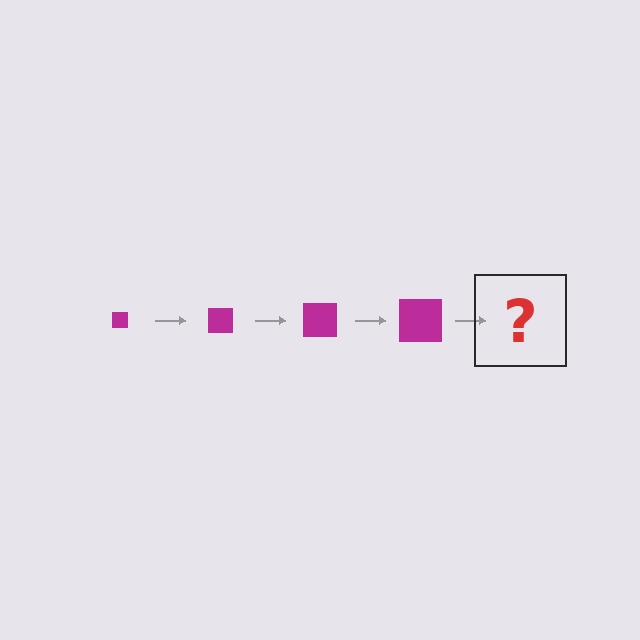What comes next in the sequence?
The next element should be a magenta square, larger than the previous one.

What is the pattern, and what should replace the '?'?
The pattern is that the square gets progressively larger each step. The '?' should be a magenta square, larger than the previous one.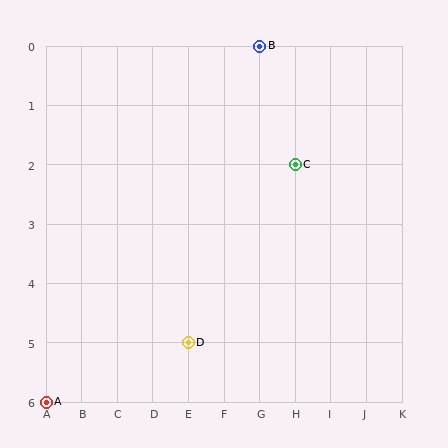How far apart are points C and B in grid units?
Points C and B are 1 column and 2 rows apart (about 2.2 grid units diagonally).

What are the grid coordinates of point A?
Point A is at grid coordinates (A, 6).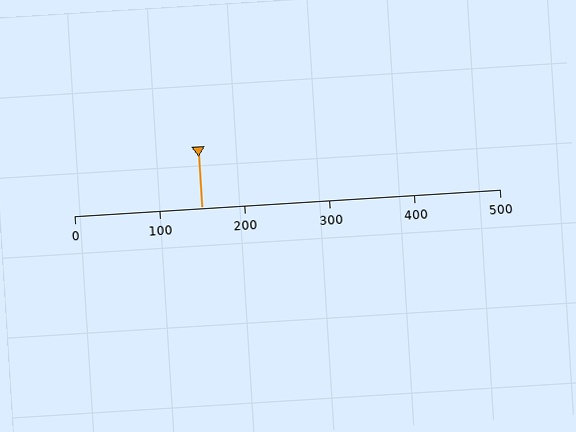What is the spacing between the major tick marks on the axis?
The major ticks are spaced 100 apart.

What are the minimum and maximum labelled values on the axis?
The axis runs from 0 to 500.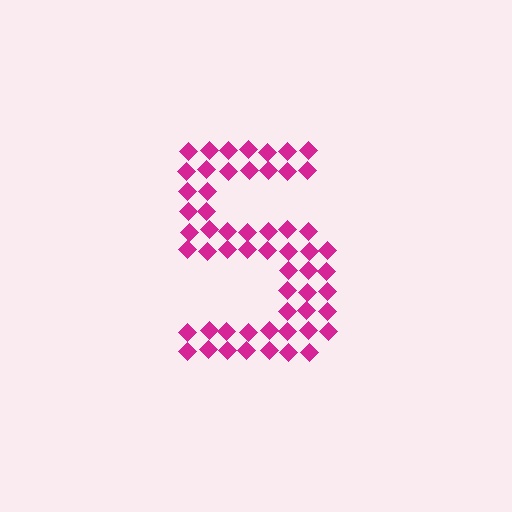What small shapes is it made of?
It is made of small diamonds.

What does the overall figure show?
The overall figure shows the digit 5.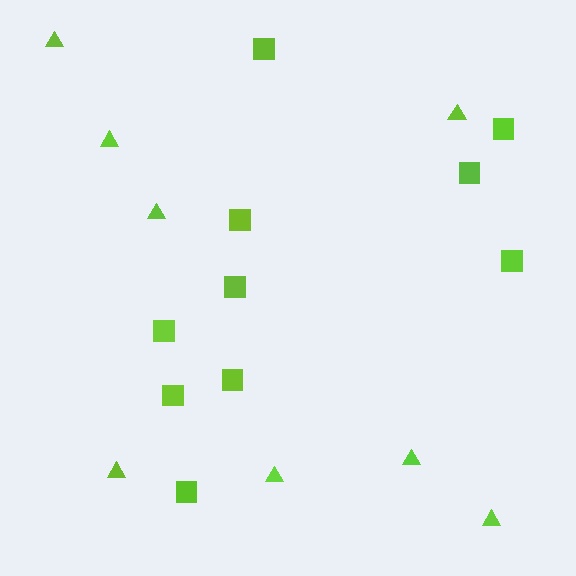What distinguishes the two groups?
There are 2 groups: one group of squares (10) and one group of triangles (8).